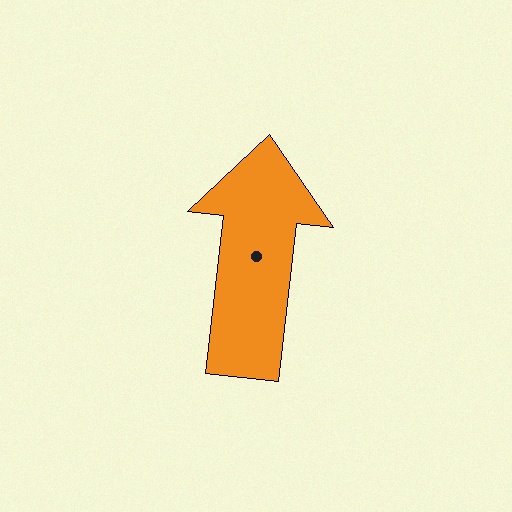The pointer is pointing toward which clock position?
Roughly 12 o'clock.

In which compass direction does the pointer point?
North.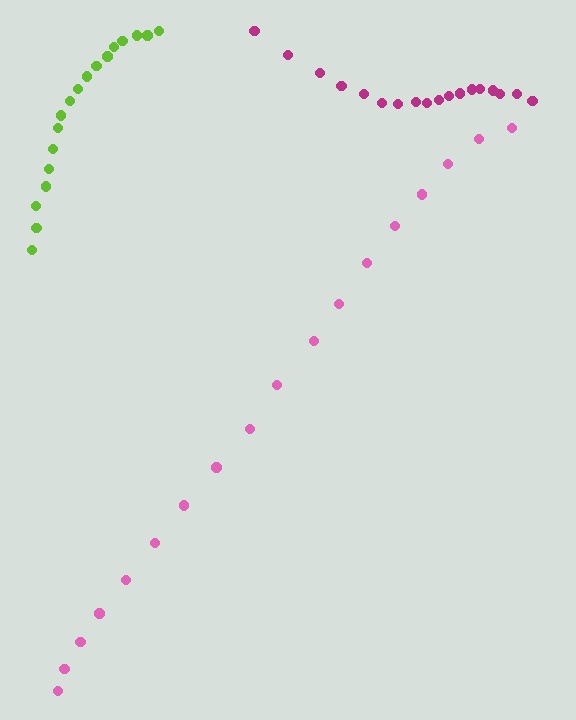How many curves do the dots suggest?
There are 3 distinct paths.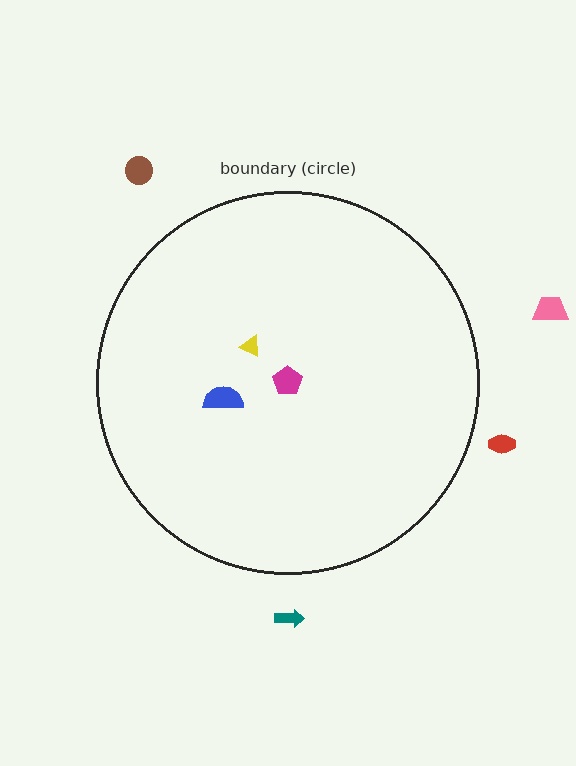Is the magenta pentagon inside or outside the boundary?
Inside.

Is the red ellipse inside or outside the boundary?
Outside.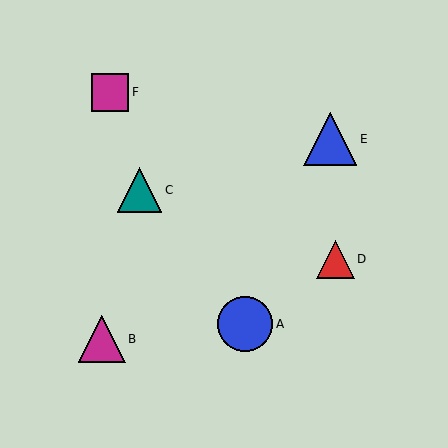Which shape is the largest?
The blue circle (labeled A) is the largest.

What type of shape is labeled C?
Shape C is a teal triangle.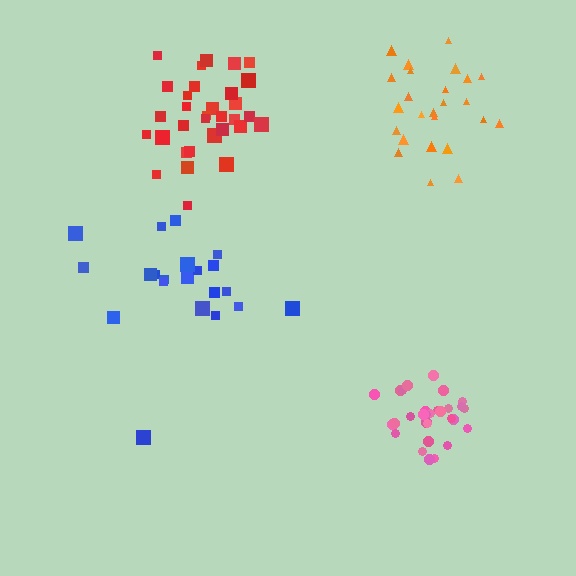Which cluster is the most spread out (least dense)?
Blue.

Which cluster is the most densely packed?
Pink.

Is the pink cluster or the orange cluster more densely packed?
Pink.